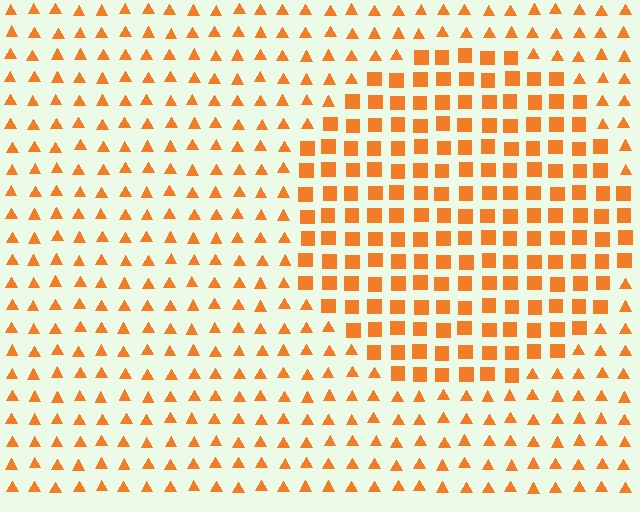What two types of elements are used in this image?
The image uses squares inside the circle region and triangles outside it.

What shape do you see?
I see a circle.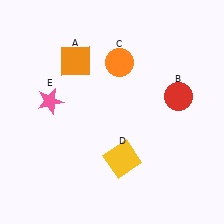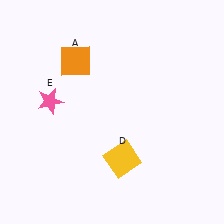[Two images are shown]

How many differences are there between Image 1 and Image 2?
There are 2 differences between the two images.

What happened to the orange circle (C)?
The orange circle (C) was removed in Image 2. It was in the top-right area of Image 1.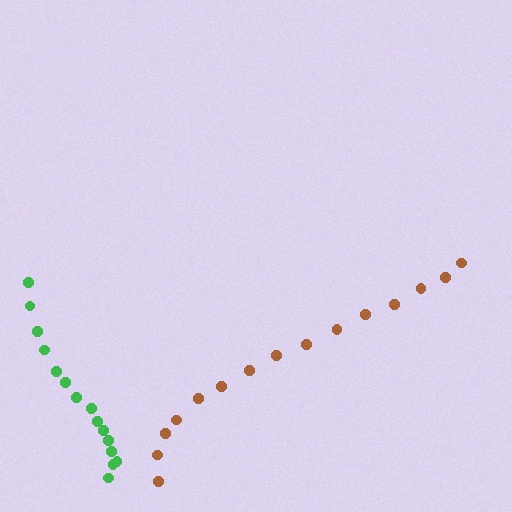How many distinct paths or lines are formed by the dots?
There are 2 distinct paths.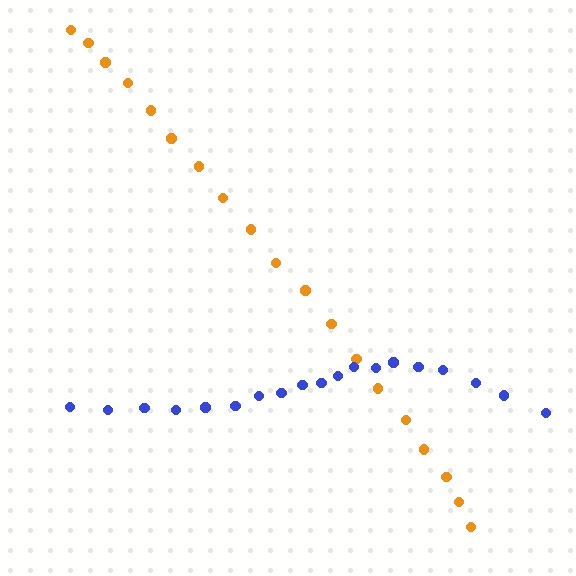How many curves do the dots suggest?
There are 2 distinct paths.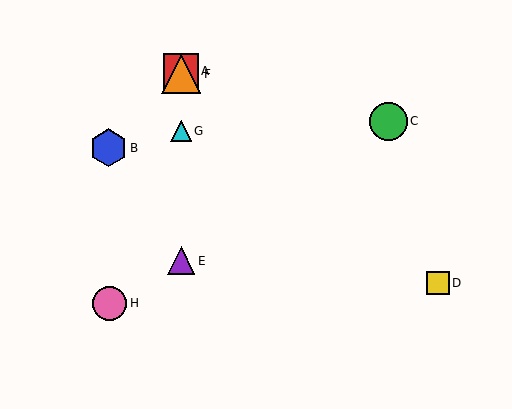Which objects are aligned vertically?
Objects A, E, F, G are aligned vertically.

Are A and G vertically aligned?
Yes, both are at x≈181.